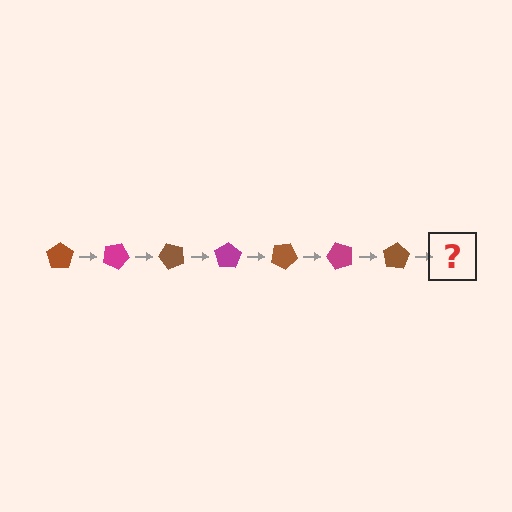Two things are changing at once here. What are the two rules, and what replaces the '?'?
The two rules are that it rotates 25 degrees each step and the color cycles through brown and magenta. The '?' should be a magenta pentagon, rotated 175 degrees from the start.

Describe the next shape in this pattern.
It should be a magenta pentagon, rotated 175 degrees from the start.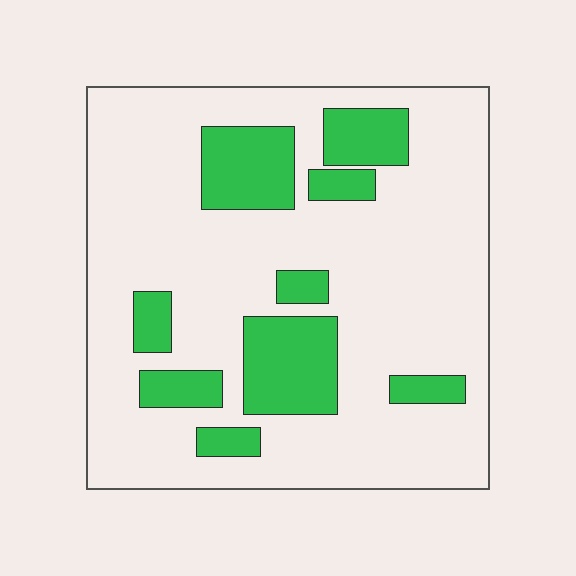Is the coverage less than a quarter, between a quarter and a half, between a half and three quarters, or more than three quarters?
Less than a quarter.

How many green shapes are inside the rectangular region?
9.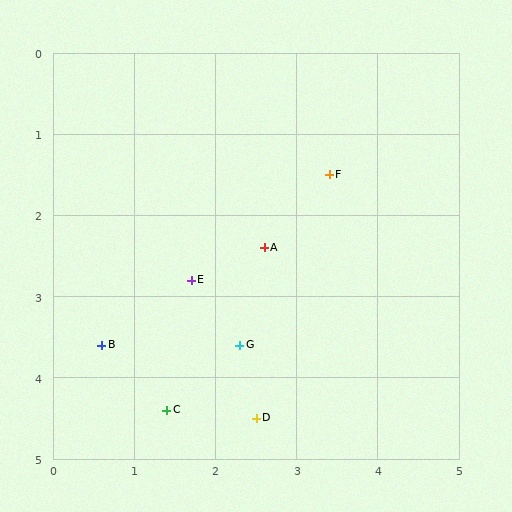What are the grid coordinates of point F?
Point F is at approximately (3.4, 1.5).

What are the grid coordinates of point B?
Point B is at approximately (0.6, 3.6).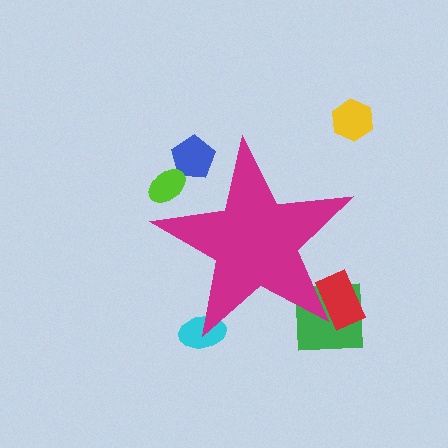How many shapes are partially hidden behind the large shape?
5 shapes are partially hidden.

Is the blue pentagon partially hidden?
Yes, the blue pentagon is partially hidden behind the magenta star.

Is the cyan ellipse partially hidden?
Yes, the cyan ellipse is partially hidden behind the magenta star.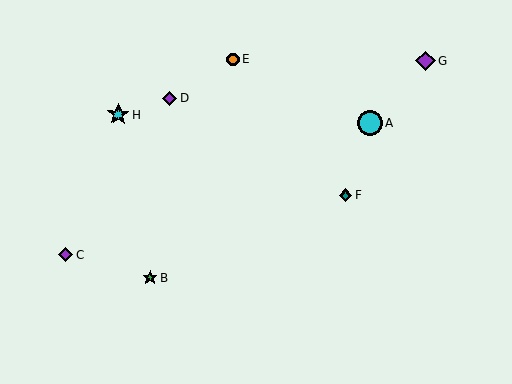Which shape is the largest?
The cyan circle (labeled A) is the largest.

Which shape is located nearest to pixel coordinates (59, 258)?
The purple diamond (labeled C) at (65, 255) is nearest to that location.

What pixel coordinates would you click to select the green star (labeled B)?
Click at (150, 277) to select the green star B.